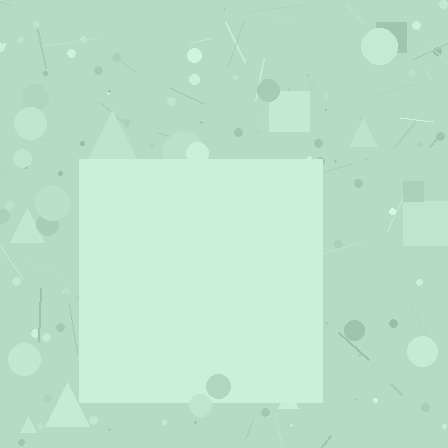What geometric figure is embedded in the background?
A square is embedded in the background.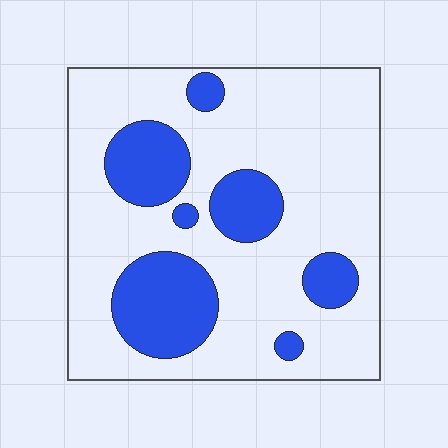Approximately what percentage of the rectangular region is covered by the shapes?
Approximately 25%.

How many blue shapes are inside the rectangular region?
7.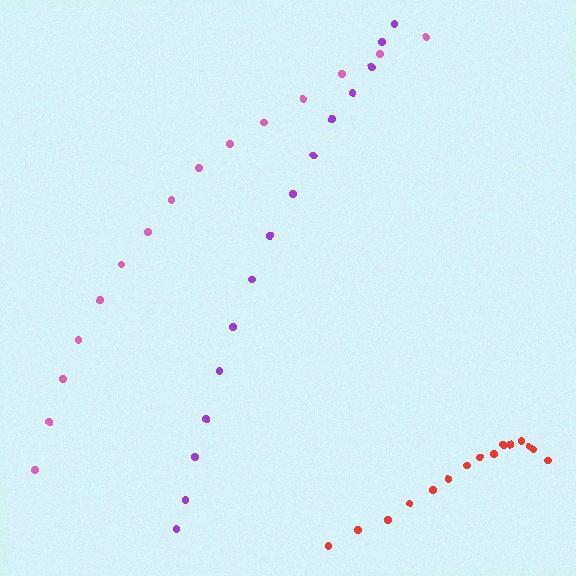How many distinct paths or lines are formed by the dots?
There are 3 distinct paths.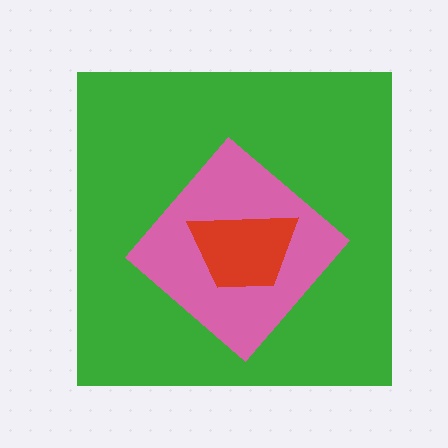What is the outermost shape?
The green square.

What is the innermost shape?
The red trapezoid.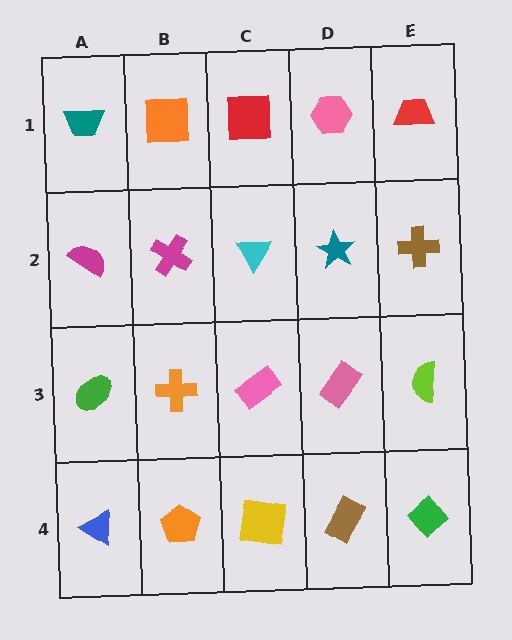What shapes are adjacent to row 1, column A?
A magenta semicircle (row 2, column A), an orange square (row 1, column B).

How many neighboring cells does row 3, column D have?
4.